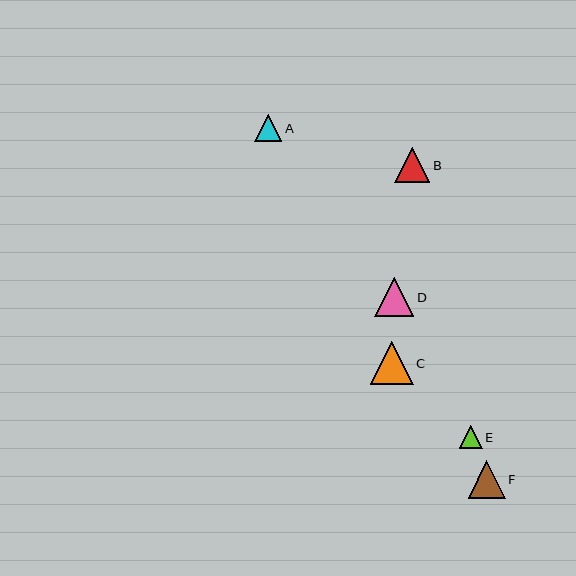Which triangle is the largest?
Triangle C is the largest with a size of approximately 43 pixels.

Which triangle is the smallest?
Triangle E is the smallest with a size of approximately 23 pixels.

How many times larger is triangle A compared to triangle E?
Triangle A is approximately 1.2 times the size of triangle E.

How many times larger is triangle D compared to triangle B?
Triangle D is approximately 1.1 times the size of triangle B.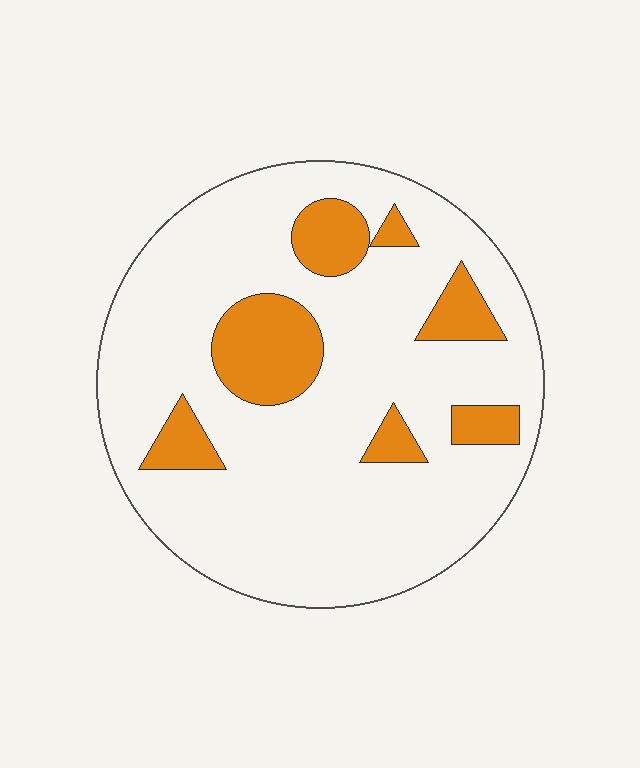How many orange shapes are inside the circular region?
7.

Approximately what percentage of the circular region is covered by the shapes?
Approximately 20%.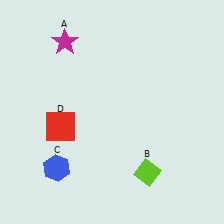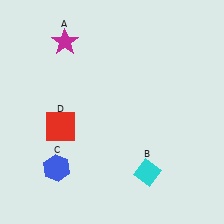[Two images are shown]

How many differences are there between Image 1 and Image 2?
There is 1 difference between the two images.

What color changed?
The diamond (B) changed from lime in Image 1 to cyan in Image 2.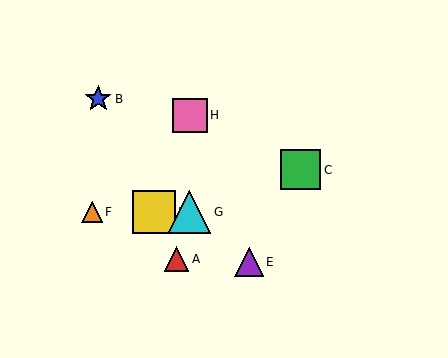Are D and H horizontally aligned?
No, D is at y≈212 and H is at y≈115.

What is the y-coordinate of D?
Object D is at y≈212.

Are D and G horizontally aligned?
Yes, both are at y≈212.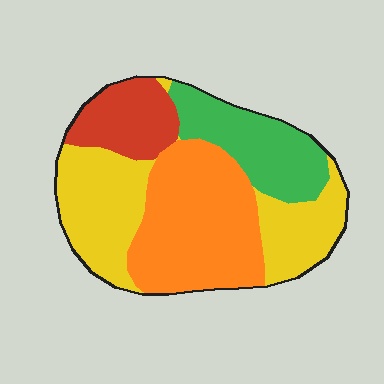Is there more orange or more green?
Orange.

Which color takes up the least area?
Red, at roughly 15%.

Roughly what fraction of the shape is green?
Green covers about 20% of the shape.